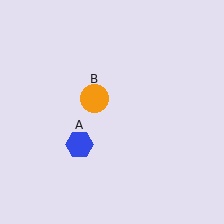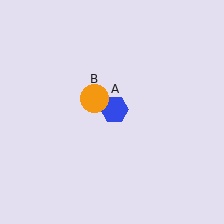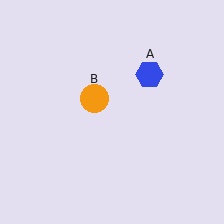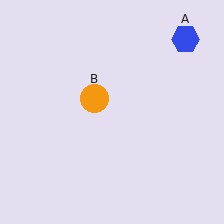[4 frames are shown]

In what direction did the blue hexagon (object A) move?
The blue hexagon (object A) moved up and to the right.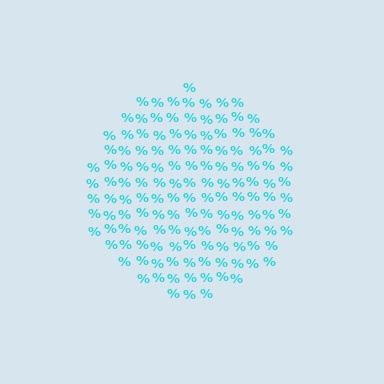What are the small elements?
The small elements are percent signs.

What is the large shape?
The large shape is a circle.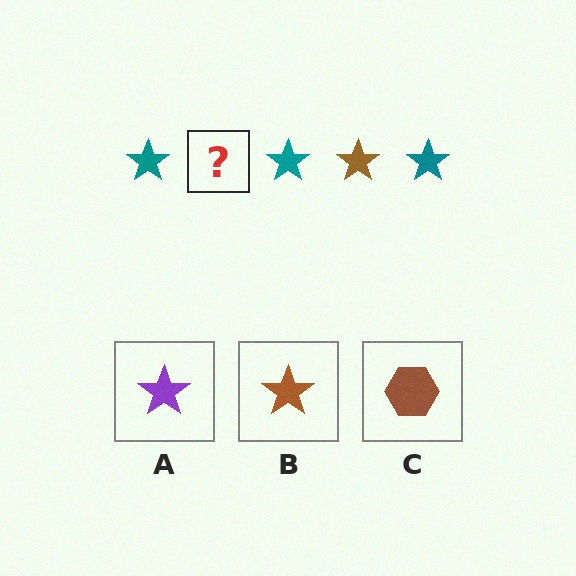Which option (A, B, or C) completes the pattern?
B.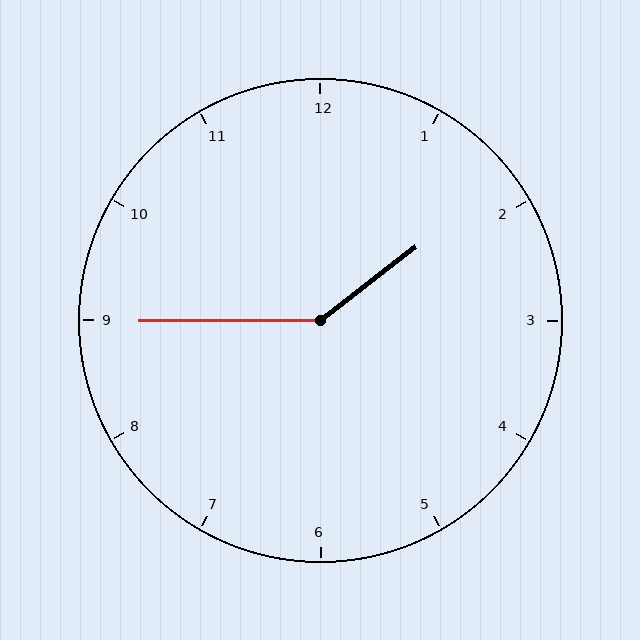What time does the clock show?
1:45.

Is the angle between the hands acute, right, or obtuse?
It is obtuse.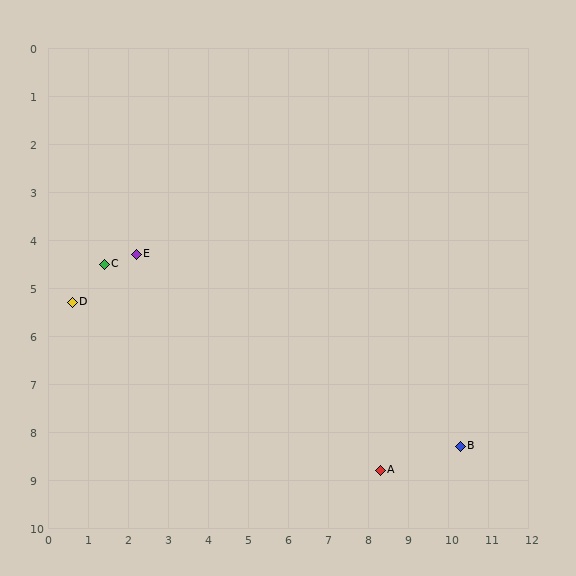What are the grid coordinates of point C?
Point C is at approximately (1.4, 4.5).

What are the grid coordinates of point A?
Point A is at approximately (8.3, 8.8).